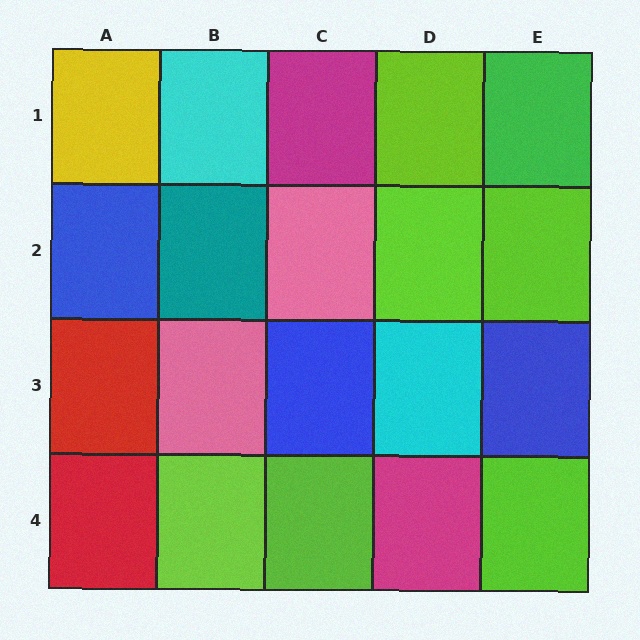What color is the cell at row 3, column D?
Cyan.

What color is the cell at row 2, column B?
Teal.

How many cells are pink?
2 cells are pink.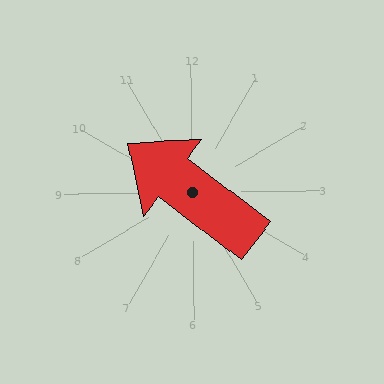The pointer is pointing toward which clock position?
Roughly 10 o'clock.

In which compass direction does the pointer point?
Northwest.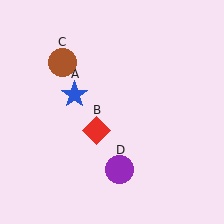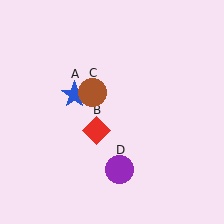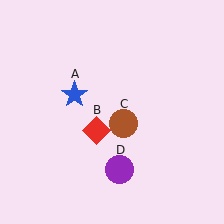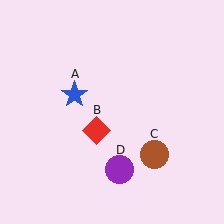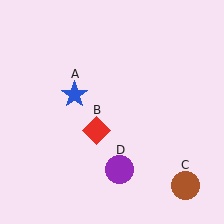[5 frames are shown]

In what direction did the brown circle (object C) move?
The brown circle (object C) moved down and to the right.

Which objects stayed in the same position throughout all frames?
Blue star (object A) and red diamond (object B) and purple circle (object D) remained stationary.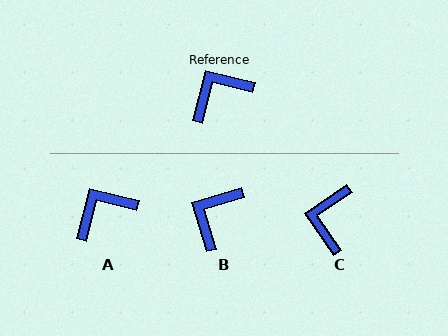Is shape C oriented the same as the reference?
No, it is off by about 48 degrees.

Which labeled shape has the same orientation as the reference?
A.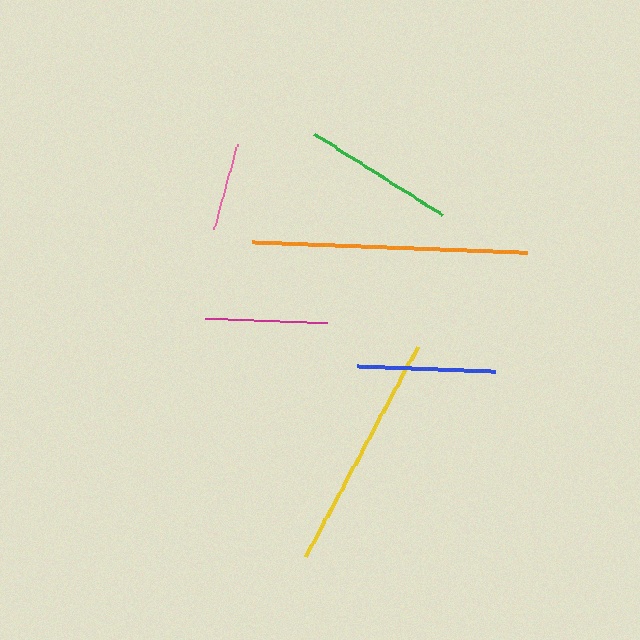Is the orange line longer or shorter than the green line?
The orange line is longer than the green line.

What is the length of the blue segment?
The blue segment is approximately 137 pixels long.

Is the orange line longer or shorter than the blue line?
The orange line is longer than the blue line.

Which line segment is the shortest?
The pink line is the shortest at approximately 88 pixels.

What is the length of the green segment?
The green segment is approximately 151 pixels long.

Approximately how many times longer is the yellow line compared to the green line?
The yellow line is approximately 1.6 times the length of the green line.